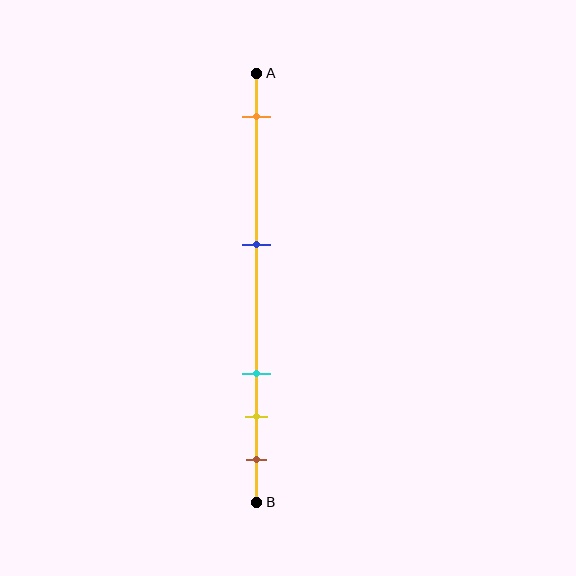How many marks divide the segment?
There are 5 marks dividing the segment.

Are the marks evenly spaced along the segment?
No, the marks are not evenly spaced.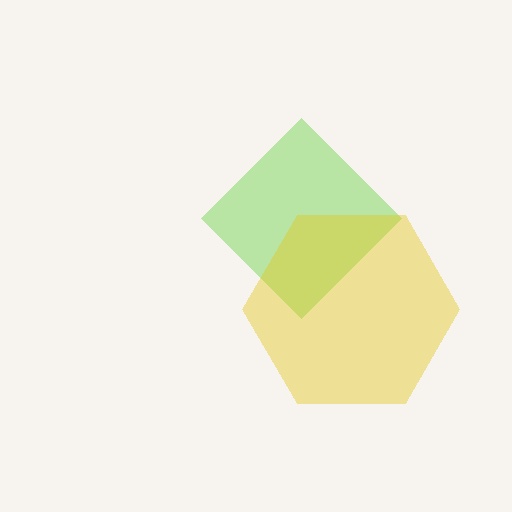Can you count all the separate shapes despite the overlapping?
Yes, there are 2 separate shapes.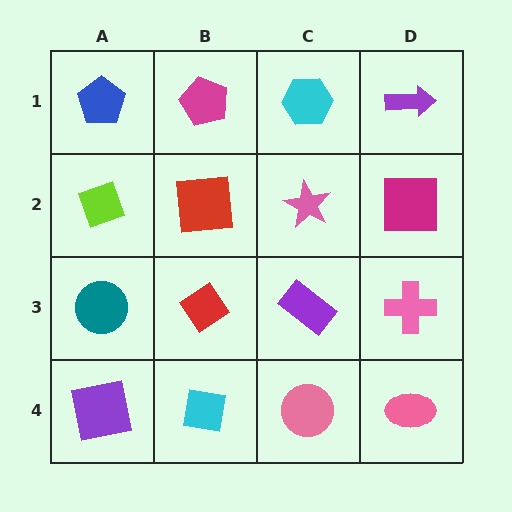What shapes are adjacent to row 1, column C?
A pink star (row 2, column C), a magenta pentagon (row 1, column B), a purple arrow (row 1, column D).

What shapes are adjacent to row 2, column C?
A cyan hexagon (row 1, column C), a purple rectangle (row 3, column C), a red square (row 2, column B), a magenta square (row 2, column D).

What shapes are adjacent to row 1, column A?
A lime diamond (row 2, column A), a magenta pentagon (row 1, column B).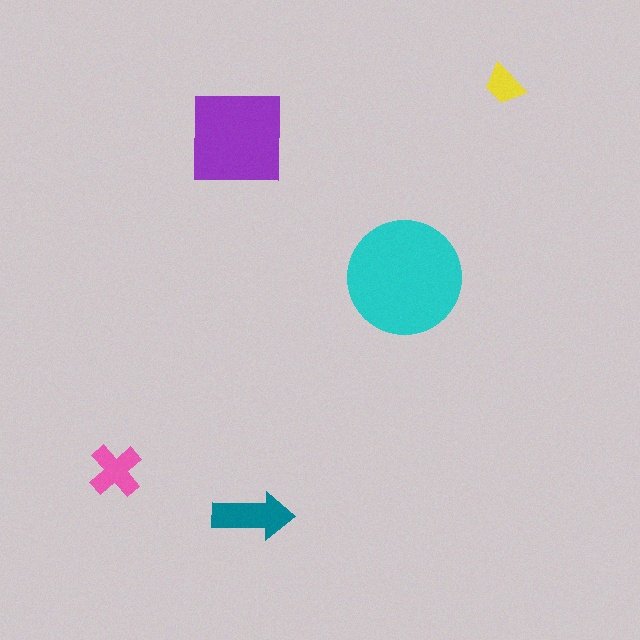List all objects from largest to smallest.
The cyan circle, the purple square, the teal arrow, the pink cross, the yellow trapezoid.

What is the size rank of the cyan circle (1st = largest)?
1st.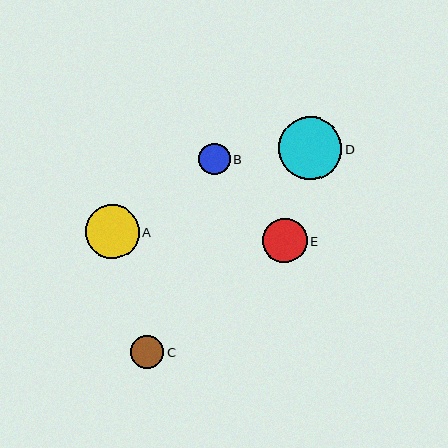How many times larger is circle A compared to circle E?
Circle A is approximately 1.2 times the size of circle E.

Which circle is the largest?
Circle D is the largest with a size of approximately 63 pixels.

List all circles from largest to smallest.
From largest to smallest: D, A, E, C, B.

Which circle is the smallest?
Circle B is the smallest with a size of approximately 31 pixels.